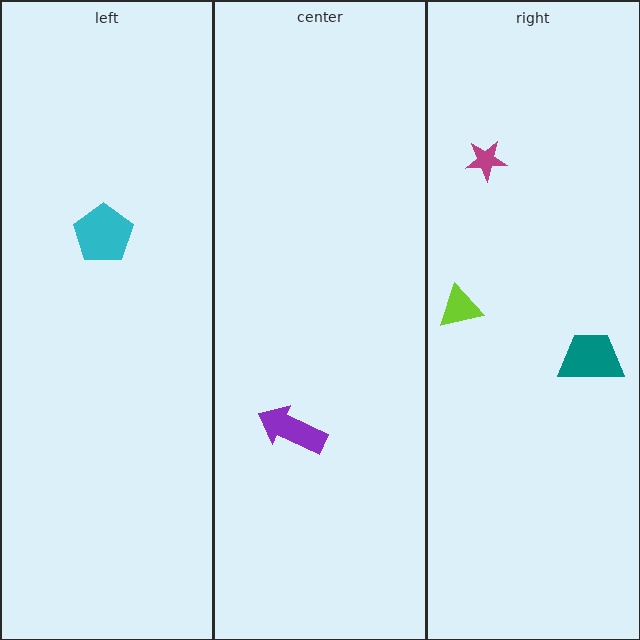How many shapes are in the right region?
3.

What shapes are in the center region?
The purple arrow.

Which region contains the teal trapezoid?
The right region.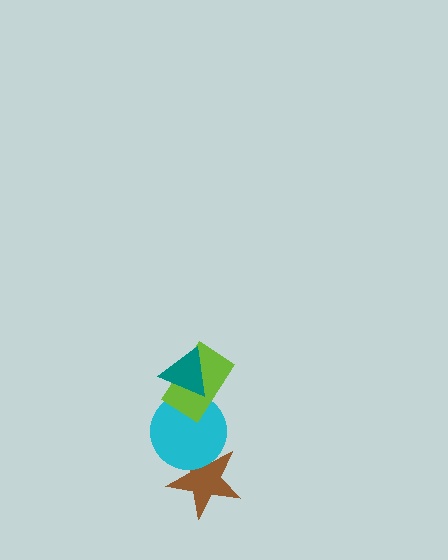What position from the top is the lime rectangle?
The lime rectangle is 2nd from the top.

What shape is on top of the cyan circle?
The lime rectangle is on top of the cyan circle.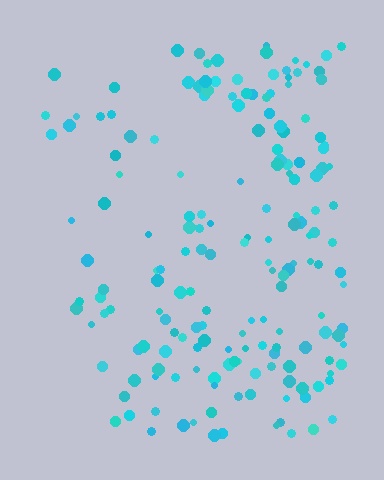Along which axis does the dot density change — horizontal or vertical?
Horizontal.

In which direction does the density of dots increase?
From left to right, with the right side densest.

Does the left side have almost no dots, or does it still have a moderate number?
Still a moderate number, just noticeably fewer than the right.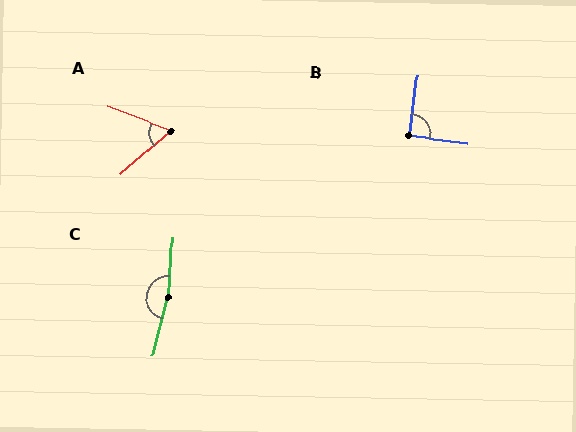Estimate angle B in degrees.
Approximately 91 degrees.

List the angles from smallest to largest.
A (61°), B (91°), C (170°).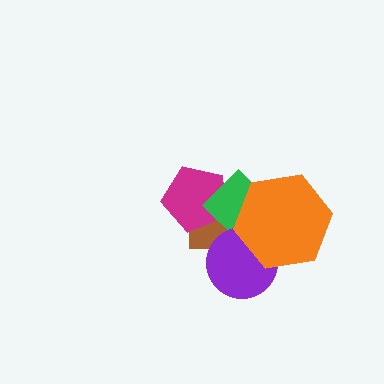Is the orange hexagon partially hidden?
No, no other shape covers it.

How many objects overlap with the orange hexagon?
3 objects overlap with the orange hexagon.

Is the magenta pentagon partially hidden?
Yes, it is partially covered by another shape.